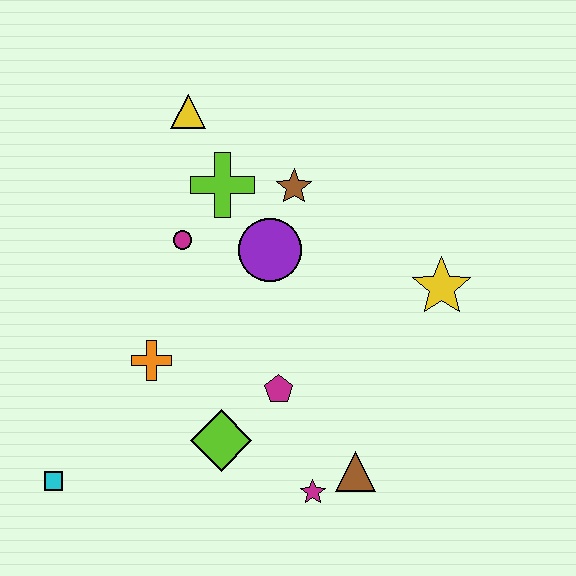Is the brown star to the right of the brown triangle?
No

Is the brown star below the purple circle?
No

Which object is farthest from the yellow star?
The cyan square is farthest from the yellow star.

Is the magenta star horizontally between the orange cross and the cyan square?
No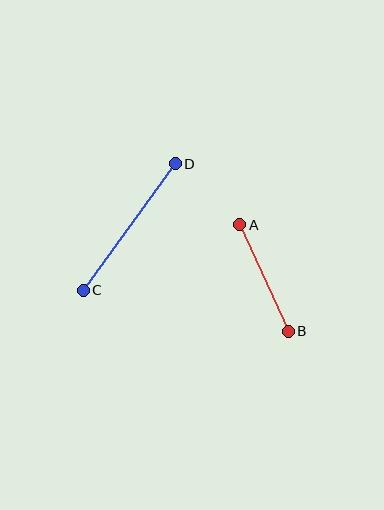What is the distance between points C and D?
The distance is approximately 157 pixels.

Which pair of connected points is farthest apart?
Points C and D are farthest apart.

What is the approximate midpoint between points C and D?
The midpoint is at approximately (129, 227) pixels.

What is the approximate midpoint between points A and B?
The midpoint is at approximately (264, 278) pixels.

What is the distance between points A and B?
The distance is approximately 117 pixels.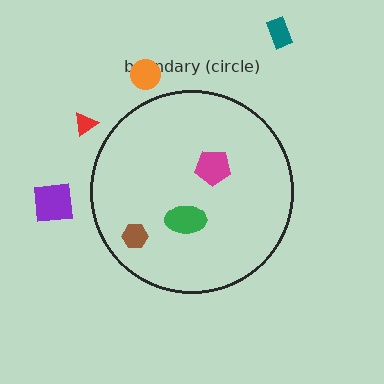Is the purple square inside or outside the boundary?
Outside.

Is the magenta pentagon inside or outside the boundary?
Inside.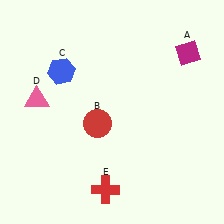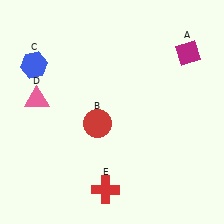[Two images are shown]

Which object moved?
The blue hexagon (C) moved left.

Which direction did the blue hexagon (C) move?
The blue hexagon (C) moved left.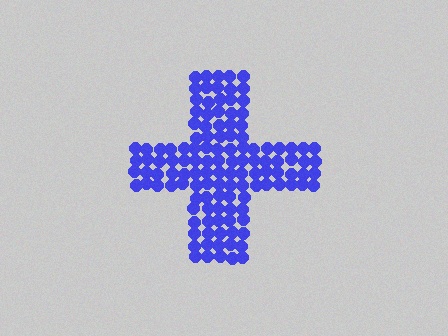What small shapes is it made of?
It is made of small circles.